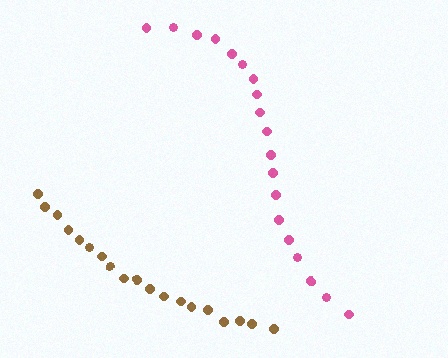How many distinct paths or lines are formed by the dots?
There are 2 distinct paths.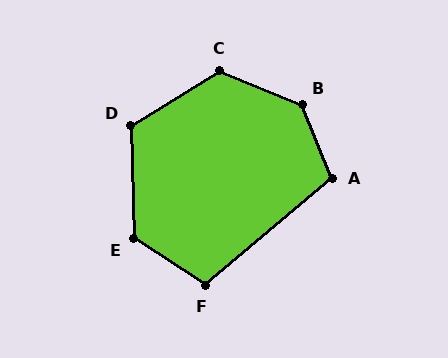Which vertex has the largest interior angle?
B, at approximately 134 degrees.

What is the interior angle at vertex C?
Approximately 127 degrees (obtuse).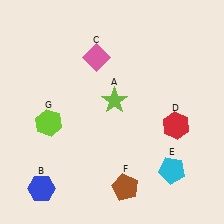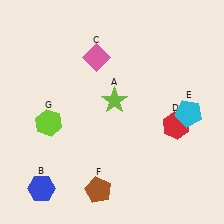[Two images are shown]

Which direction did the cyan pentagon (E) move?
The cyan pentagon (E) moved up.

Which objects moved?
The objects that moved are: the cyan pentagon (E), the brown pentagon (F).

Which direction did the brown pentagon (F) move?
The brown pentagon (F) moved left.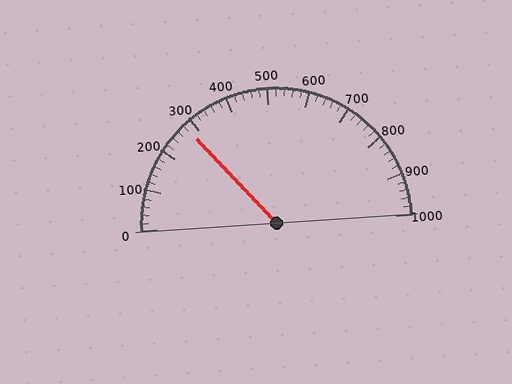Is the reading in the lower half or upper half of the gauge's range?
The reading is in the lower half of the range (0 to 1000).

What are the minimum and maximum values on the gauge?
The gauge ranges from 0 to 1000.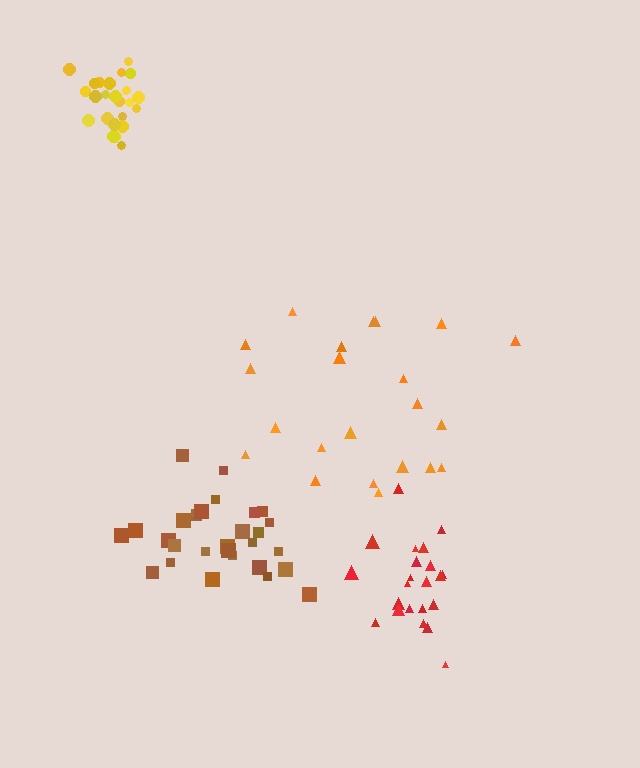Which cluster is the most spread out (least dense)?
Orange.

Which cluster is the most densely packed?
Yellow.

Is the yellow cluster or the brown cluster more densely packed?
Yellow.